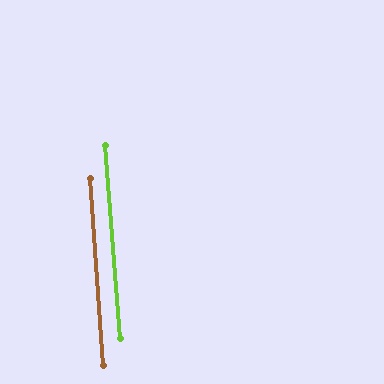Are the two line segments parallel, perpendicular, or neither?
Parallel — their directions differ by only 0.4°.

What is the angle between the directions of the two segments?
Approximately 0 degrees.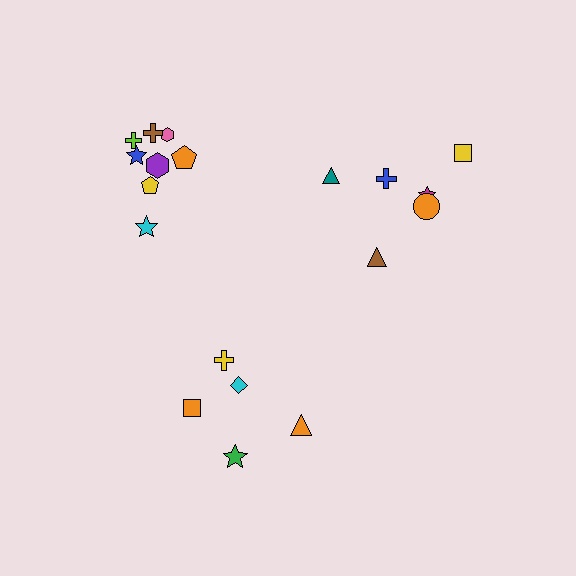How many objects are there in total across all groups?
There are 19 objects.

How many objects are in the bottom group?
There are 5 objects.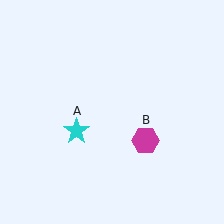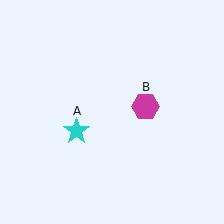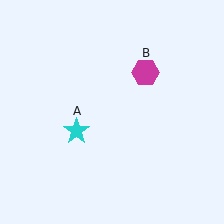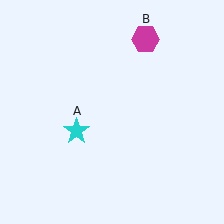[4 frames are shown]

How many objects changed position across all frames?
1 object changed position: magenta hexagon (object B).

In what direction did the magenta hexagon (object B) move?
The magenta hexagon (object B) moved up.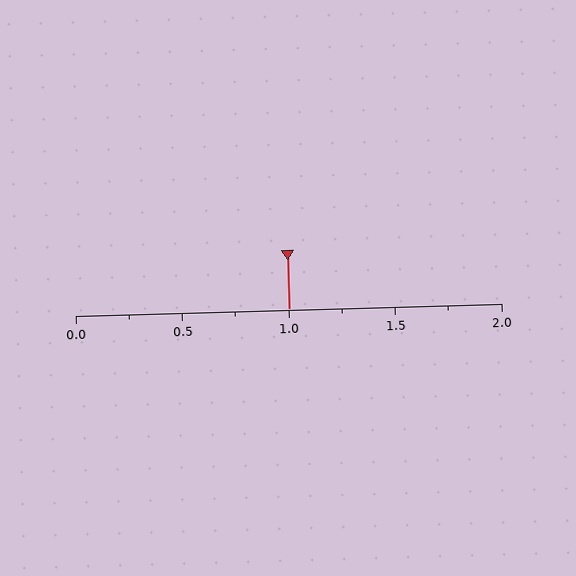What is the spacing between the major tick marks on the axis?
The major ticks are spaced 0.5 apart.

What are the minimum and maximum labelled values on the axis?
The axis runs from 0.0 to 2.0.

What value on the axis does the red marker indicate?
The marker indicates approximately 1.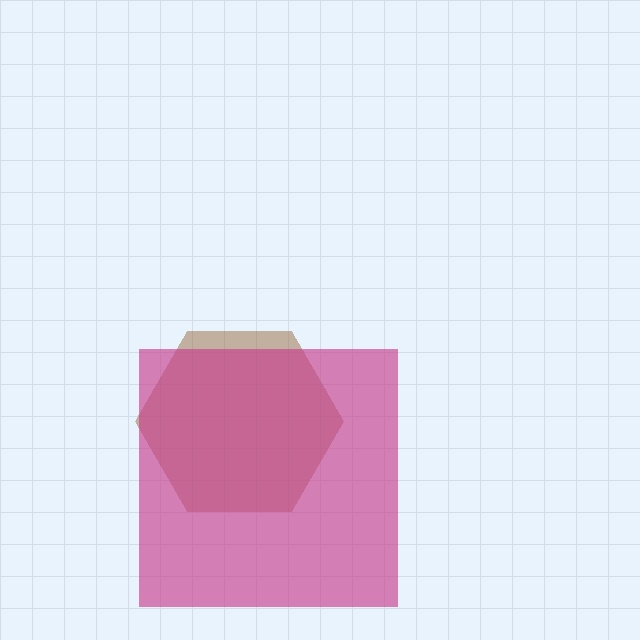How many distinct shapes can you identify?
There are 2 distinct shapes: a brown hexagon, a magenta square.